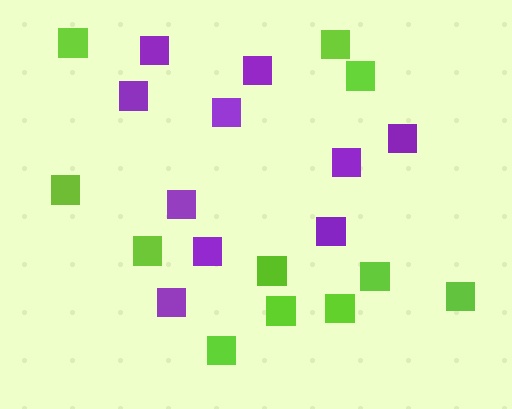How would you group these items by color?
There are 2 groups: one group of purple squares (10) and one group of lime squares (11).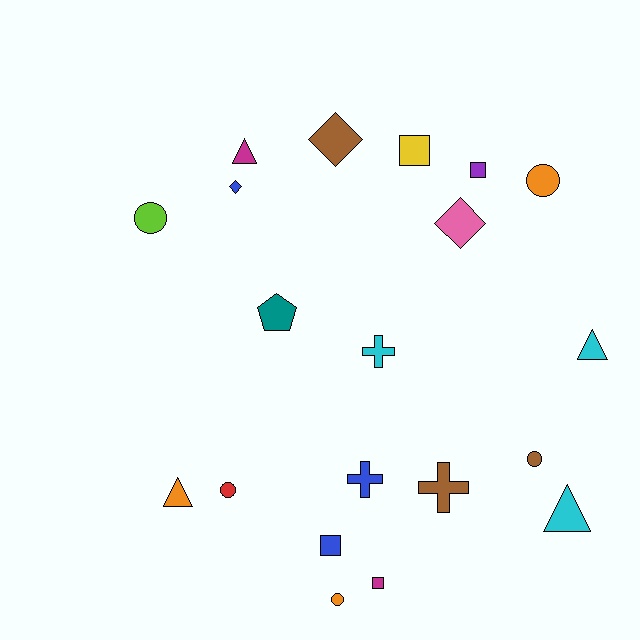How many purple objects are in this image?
There is 1 purple object.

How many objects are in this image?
There are 20 objects.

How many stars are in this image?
There are no stars.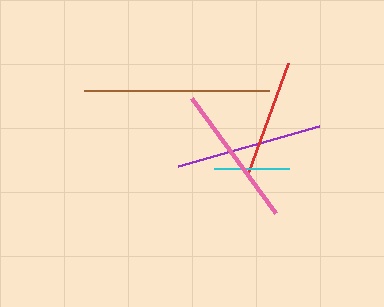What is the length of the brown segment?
The brown segment is approximately 185 pixels long.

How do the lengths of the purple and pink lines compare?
The purple and pink lines are approximately the same length.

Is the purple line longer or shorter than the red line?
The purple line is longer than the red line.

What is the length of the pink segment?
The pink segment is approximately 143 pixels long.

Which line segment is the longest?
The brown line is the longest at approximately 185 pixels.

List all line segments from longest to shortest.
From longest to shortest: brown, purple, pink, red, cyan.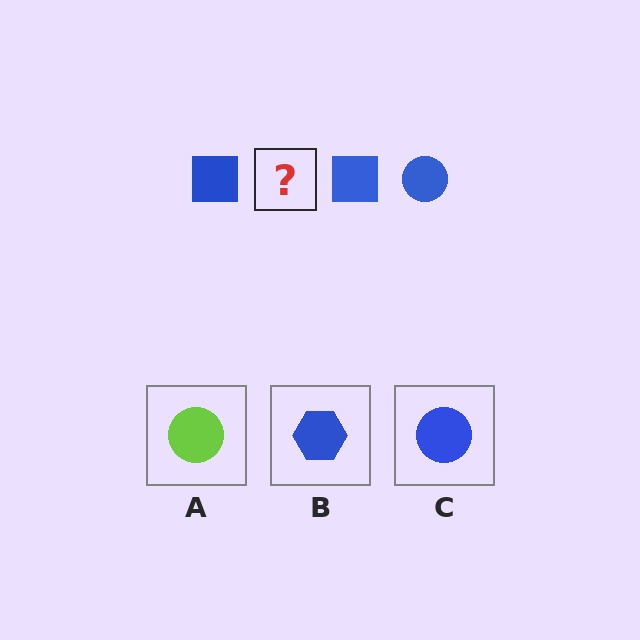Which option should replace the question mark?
Option C.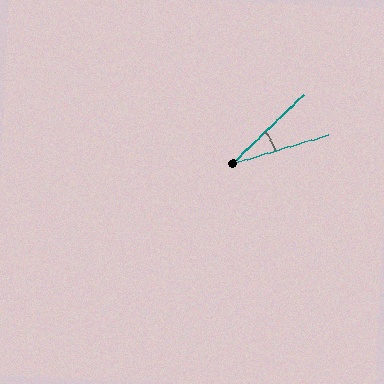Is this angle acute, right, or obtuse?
It is acute.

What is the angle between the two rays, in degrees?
Approximately 27 degrees.